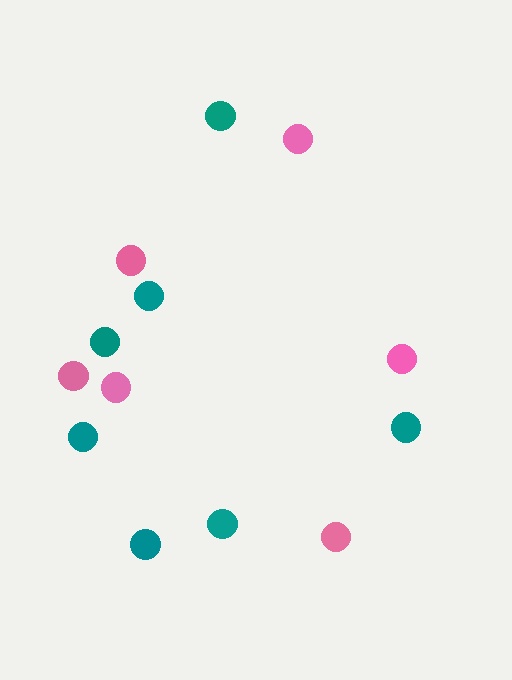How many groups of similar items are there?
There are 2 groups: one group of teal circles (7) and one group of pink circles (6).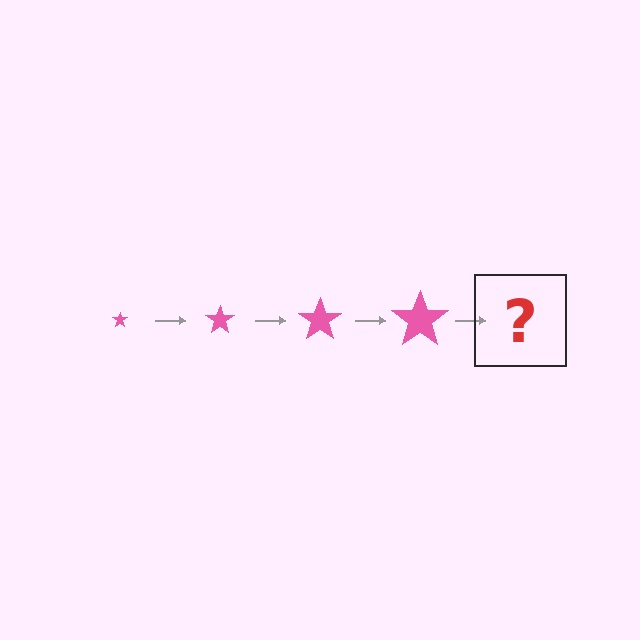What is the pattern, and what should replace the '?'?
The pattern is that the star gets progressively larger each step. The '?' should be a pink star, larger than the previous one.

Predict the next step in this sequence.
The next step is a pink star, larger than the previous one.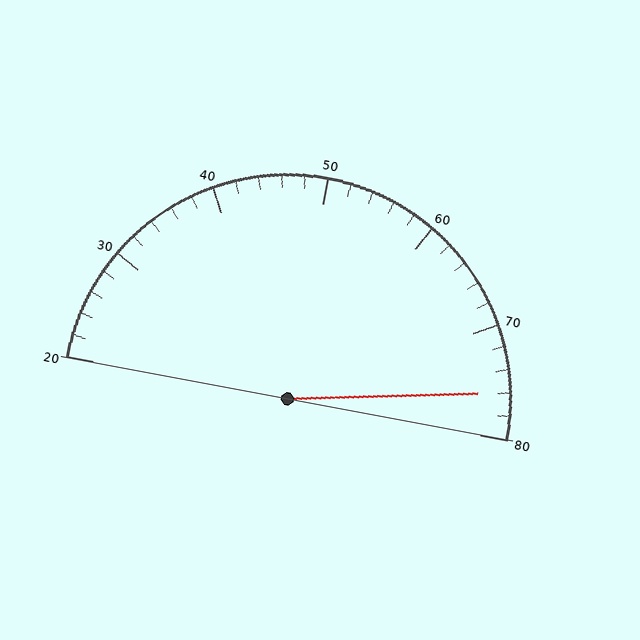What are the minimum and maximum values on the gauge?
The gauge ranges from 20 to 80.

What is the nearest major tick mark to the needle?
The nearest major tick mark is 80.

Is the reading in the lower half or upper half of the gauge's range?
The reading is in the upper half of the range (20 to 80).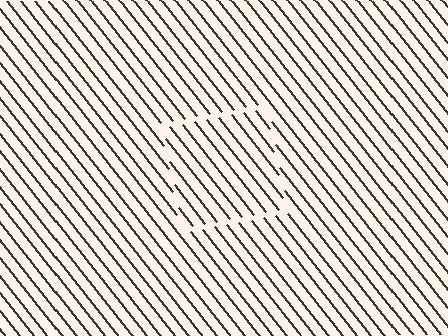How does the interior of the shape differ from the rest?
The interior of the shape contains the same grating, shifted by half a period — the contour is defined by the phase discontinuity where line-ends from the inner and outer gratings abut.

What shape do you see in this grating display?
An illusory square. The interior of the shape contains the same grating, shifted by half a period — the contour is defined by the phase discontinuity where line-ends from the inner and outer gratings abut.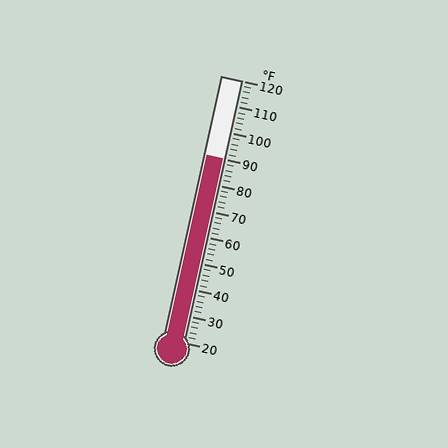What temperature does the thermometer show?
The thermometer shows approximately 90°F.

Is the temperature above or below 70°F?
The temperature is above 70°F.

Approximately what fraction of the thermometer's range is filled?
The thermometer is filled to approximately 70% of its range.